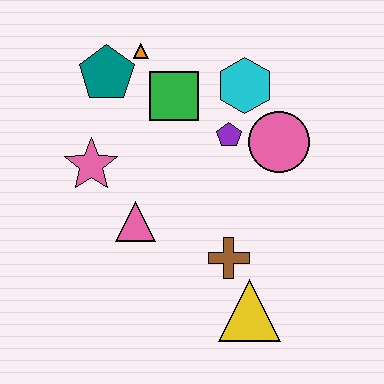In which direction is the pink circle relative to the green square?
The pink circle is to the right of the green square.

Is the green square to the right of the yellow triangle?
No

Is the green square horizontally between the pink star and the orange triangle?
No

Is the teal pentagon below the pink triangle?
No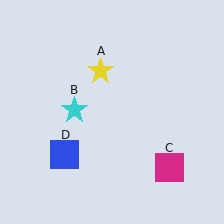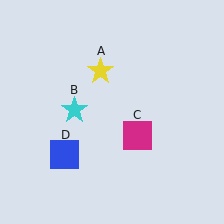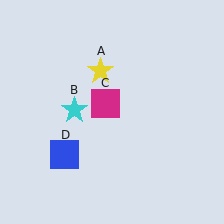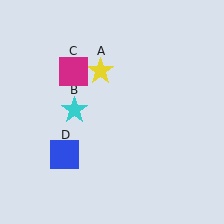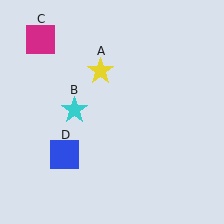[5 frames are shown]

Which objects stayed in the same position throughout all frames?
Yellow star (object A) and cyan star (object B) and blue square (object D) remained stationary.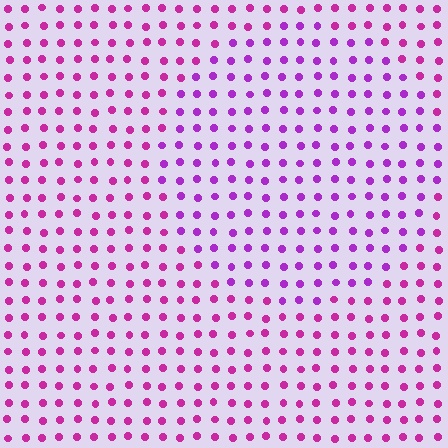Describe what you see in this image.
The image is filled with small magenta elements in a uniform arrangement. A circle-shaped region is visible where the elements are tinted to a slightly different hue, forming a subtle color boundary.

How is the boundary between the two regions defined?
The boundary is defined purely by a slight shift in hue (about 27 degrees). Spacing, size, and orientation are identical on both sides.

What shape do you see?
I see a circle.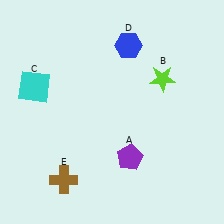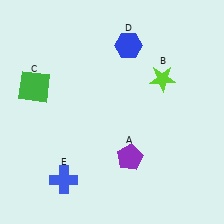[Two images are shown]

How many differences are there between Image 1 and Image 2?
There are 2 differences between the two images.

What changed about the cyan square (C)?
In Image 1, C is cyan. In Image 2, it changed to green.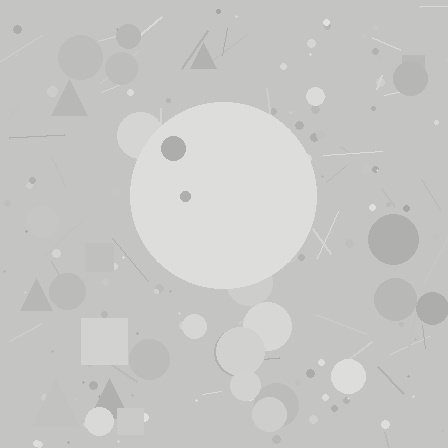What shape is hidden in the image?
A circle is hidden in the image.